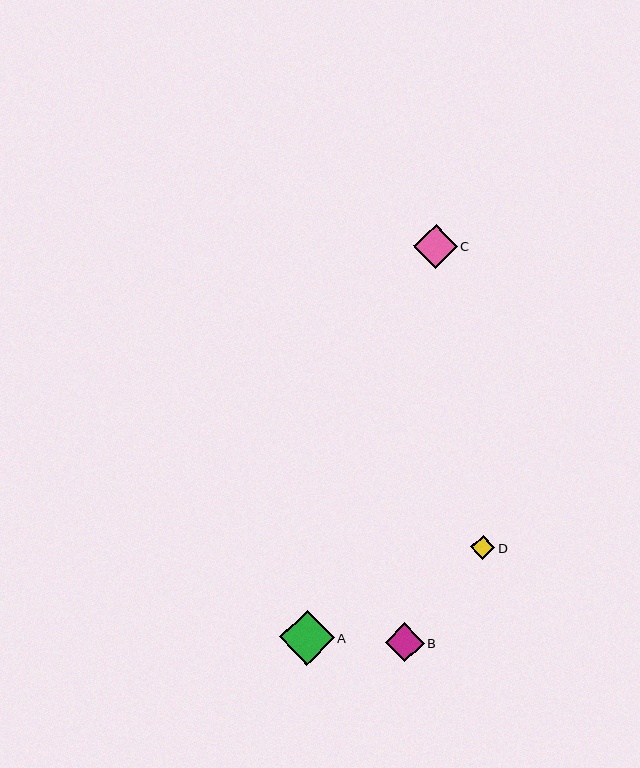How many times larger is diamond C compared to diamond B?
Diamond C is approximately 1.1 times the size of diamond B.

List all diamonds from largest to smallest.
From largest to smallest: A, C, B, D.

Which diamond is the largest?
Diamond A is the largest with a size of approximately 55 pixels.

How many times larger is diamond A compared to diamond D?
Diamond A is approximately 2.2 times the size of diamond D.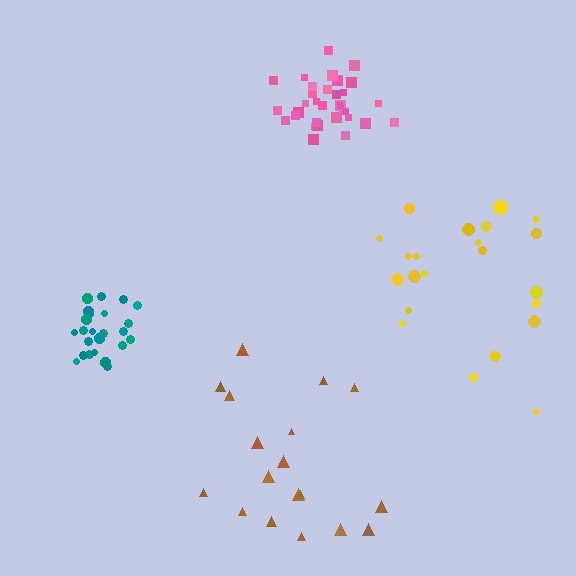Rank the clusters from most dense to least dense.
teal, pink, brown, yellow.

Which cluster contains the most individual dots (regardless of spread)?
Pink (33).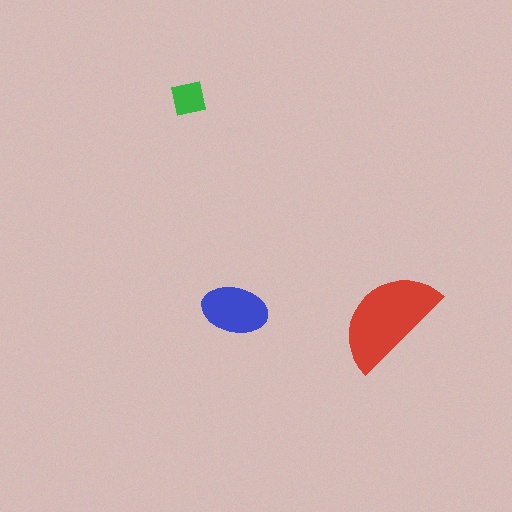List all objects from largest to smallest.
The red semicircle, the blue ellipse, the green square.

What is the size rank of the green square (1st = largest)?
3rd.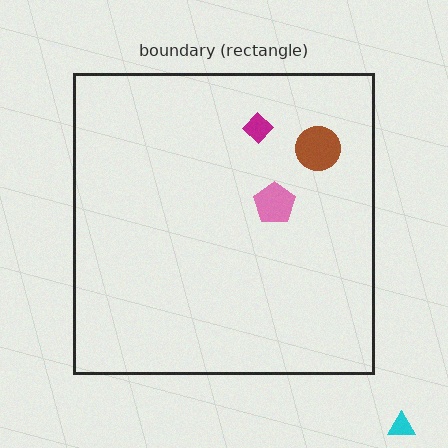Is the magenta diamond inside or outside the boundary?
Inside.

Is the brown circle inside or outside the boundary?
Inside.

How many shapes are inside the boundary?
3 inside, 1 outside.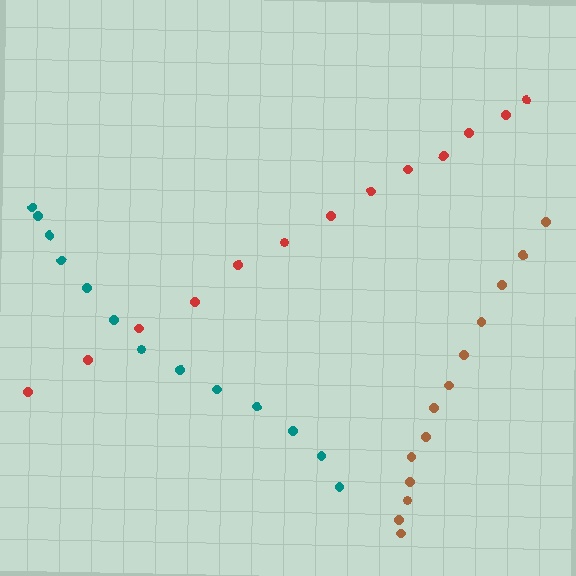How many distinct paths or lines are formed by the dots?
There are 3 distinct paths.